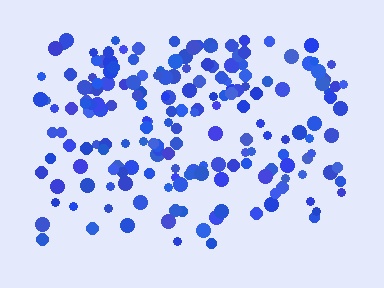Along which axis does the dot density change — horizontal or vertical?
Vertical.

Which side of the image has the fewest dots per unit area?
The bottom.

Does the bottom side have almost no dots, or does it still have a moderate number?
Still a moderate number, just noticeably fewer than the top.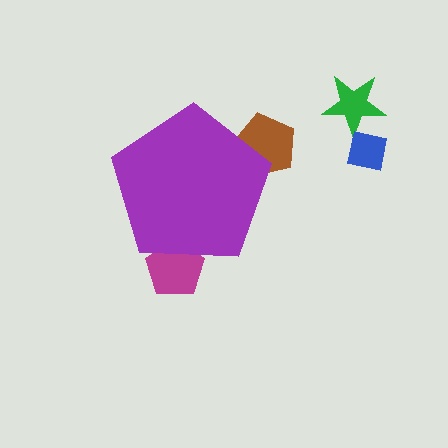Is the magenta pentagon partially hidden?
Yes, the magenta pentagon is partially hidden behind the purple pentagon.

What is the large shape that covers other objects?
A purple pentagon.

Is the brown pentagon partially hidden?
Yes, the brown pentagon is partially hidden behind the purple pentagon.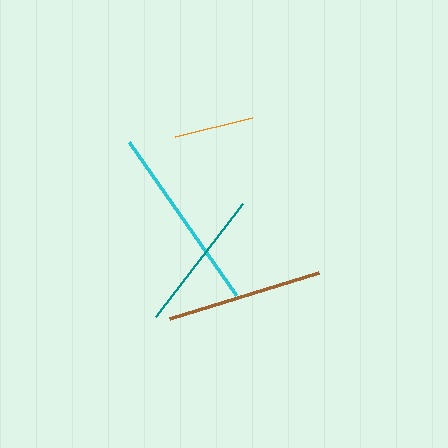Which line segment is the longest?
The cyan line is the longest at approximately 187 pixels.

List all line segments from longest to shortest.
From longest to shortest: cyan, brown, teal, orange.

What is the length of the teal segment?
The teal segment is approximately 142 pixels long.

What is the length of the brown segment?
The brown segment is approximately 156 pixels long.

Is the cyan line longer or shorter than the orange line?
The cyan line is longer than the orange line.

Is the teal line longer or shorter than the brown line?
The brown line is longer than the teal line.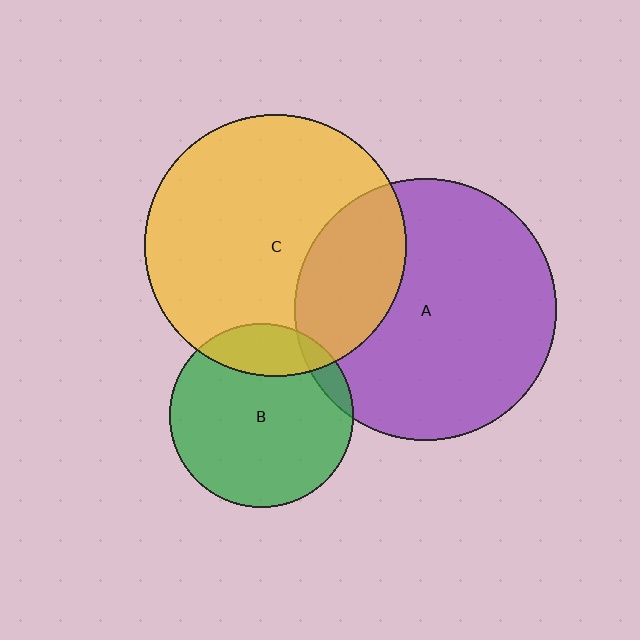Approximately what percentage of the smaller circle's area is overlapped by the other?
Approximately 5%.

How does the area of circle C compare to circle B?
Approximately 2.0 times.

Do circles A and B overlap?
Yes.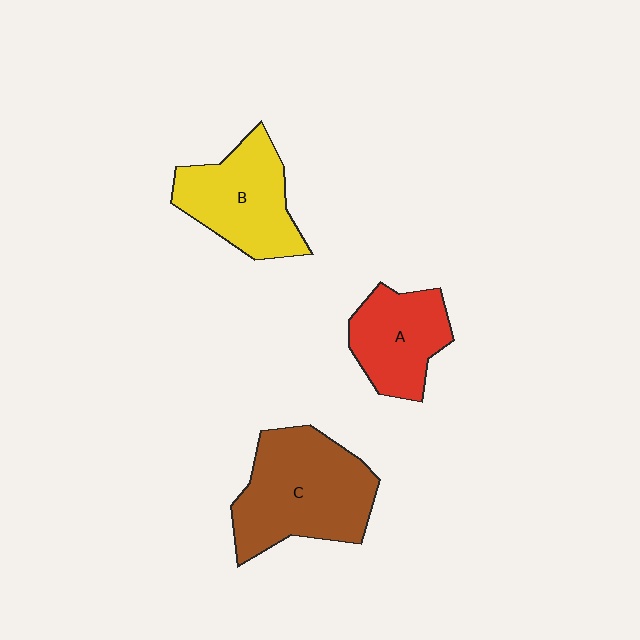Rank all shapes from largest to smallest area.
From largest to smallest: C (brown), B (yellow), A (red).